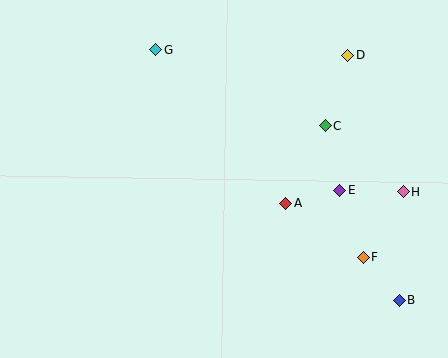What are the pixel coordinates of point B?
Point B is at (399, 300).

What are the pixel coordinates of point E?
Point E is at (339, 190).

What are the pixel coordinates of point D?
Point D is at (348, 55).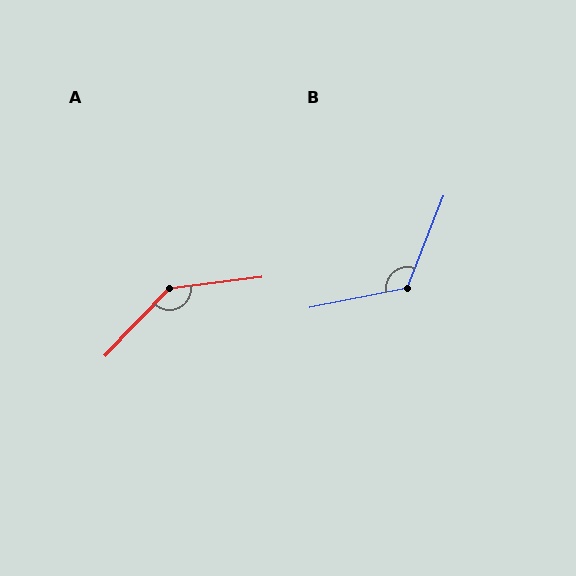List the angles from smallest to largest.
B (123°), A (141°).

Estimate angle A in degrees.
Approximately 141 degrees.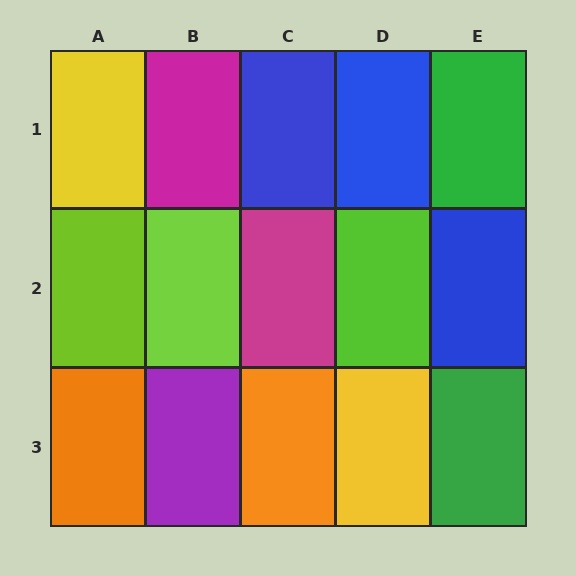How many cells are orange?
2 cells are orange.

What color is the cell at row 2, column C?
Magenta.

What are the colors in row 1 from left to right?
Yellow, magenta, blue, blue, green.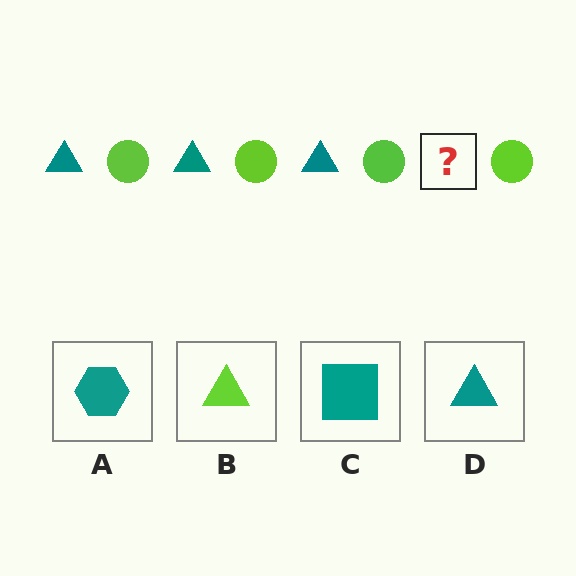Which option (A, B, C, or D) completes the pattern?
D.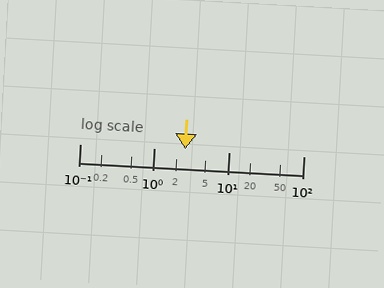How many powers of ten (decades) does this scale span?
The scale spans 3 decades, from 0.1 to 100.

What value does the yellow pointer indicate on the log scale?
The pointer indicates approximately 2.6.